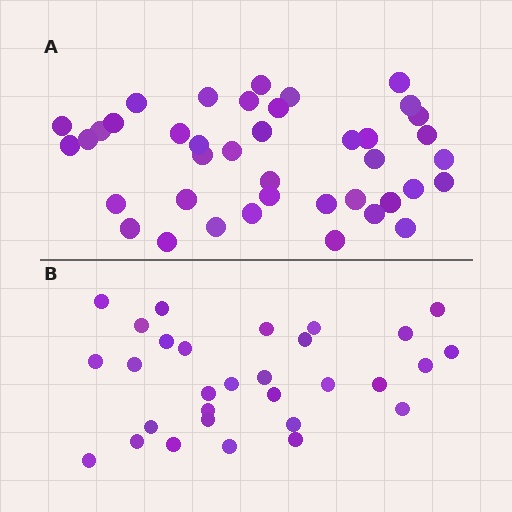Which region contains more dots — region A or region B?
Region A (the top region) has more dots.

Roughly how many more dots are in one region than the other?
Region A has roughly 10 or so more dots than region B.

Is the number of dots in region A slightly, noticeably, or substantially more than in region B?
Region A has noticeably more, but not dramatically so. The ratio is roughly 1.3 to 1.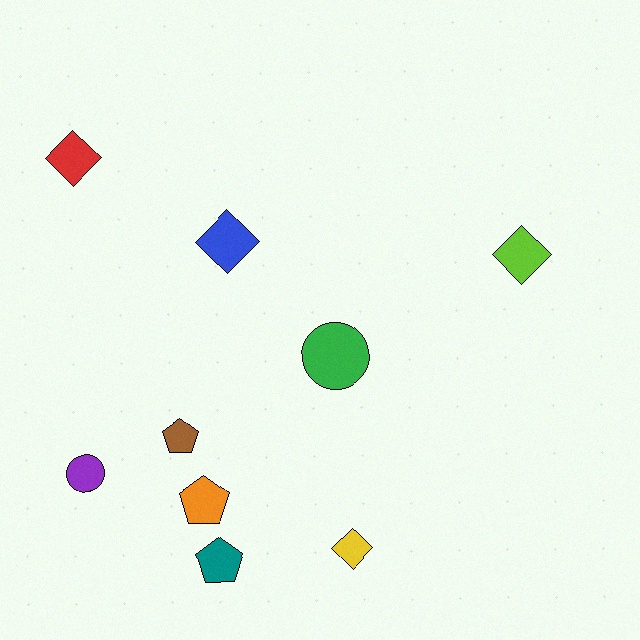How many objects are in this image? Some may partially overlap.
There are 9 objects.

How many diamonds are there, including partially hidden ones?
There are 4 diamonds.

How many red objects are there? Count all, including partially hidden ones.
There is 1 red object.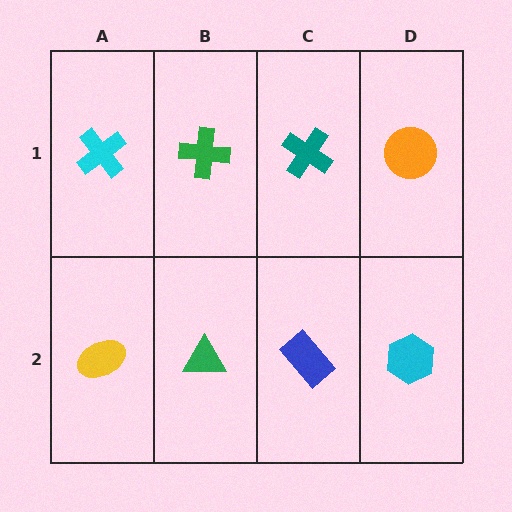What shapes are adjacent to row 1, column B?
A green triangle (row 2, column B), a cyan cross (row 1, column A), a teal cross (row 1, column C).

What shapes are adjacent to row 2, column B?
A green cross (row 1, column B), a yellow ellipse (row 2, column A), a blue rectangle (row 2, column C).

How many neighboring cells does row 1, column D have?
2.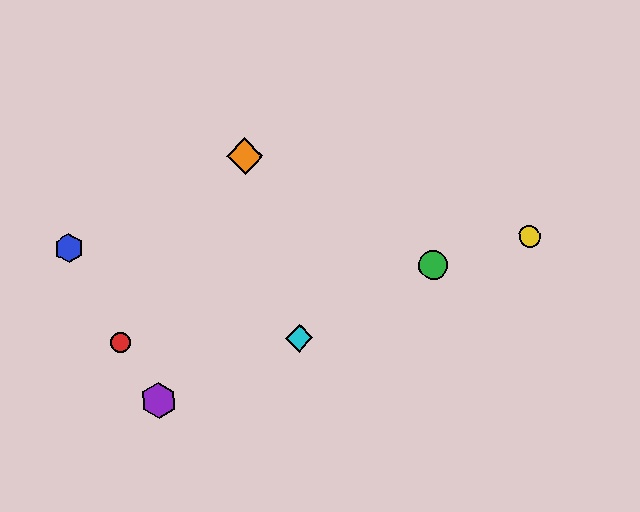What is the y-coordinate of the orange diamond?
The orange diamond is at y≈156.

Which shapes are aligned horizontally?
The red circle, the cyan diamond are aligned horizontally.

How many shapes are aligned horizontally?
2 shapes (the red circle, the cyan diamond) are aligned horizontally.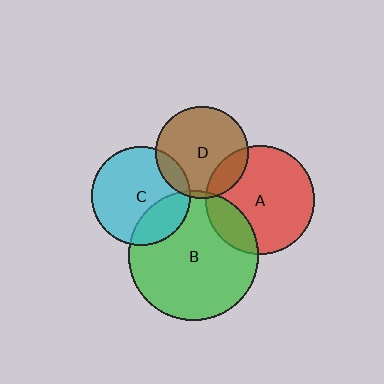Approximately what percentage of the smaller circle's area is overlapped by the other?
Approximately 5%.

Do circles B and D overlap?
Yes.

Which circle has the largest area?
Circle B (green).